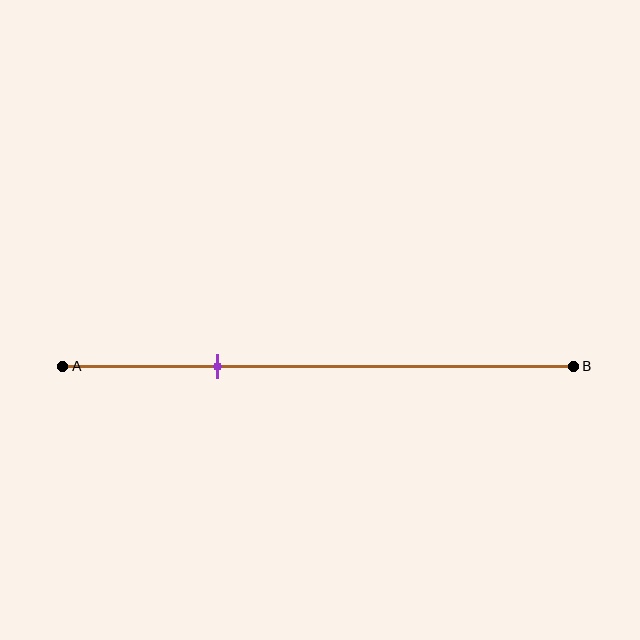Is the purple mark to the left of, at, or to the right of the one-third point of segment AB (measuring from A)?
The purple mark is approximately at the one-third point of segment AB.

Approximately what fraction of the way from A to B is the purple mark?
The purple mark is approximately 30% of the way from A to B.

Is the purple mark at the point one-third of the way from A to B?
Yes, the mark is approximately at the one-third point.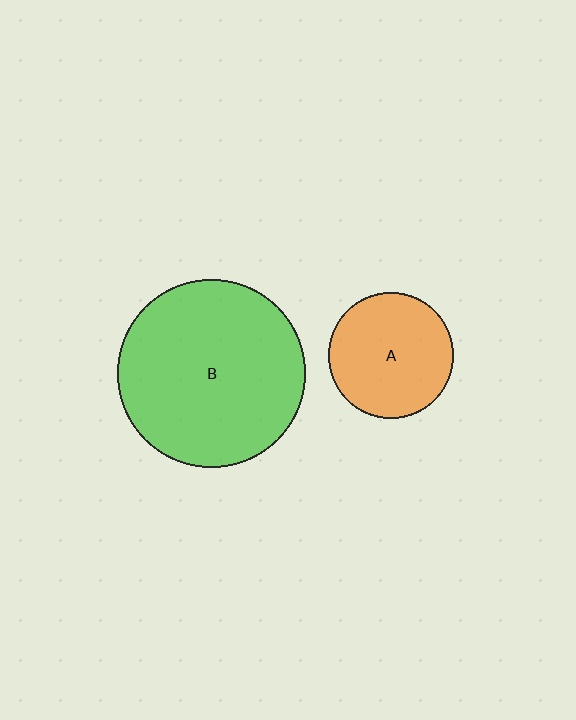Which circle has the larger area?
Circle B (green).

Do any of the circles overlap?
No, none of the circles overlap.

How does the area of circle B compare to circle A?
Approximately 2.2 times.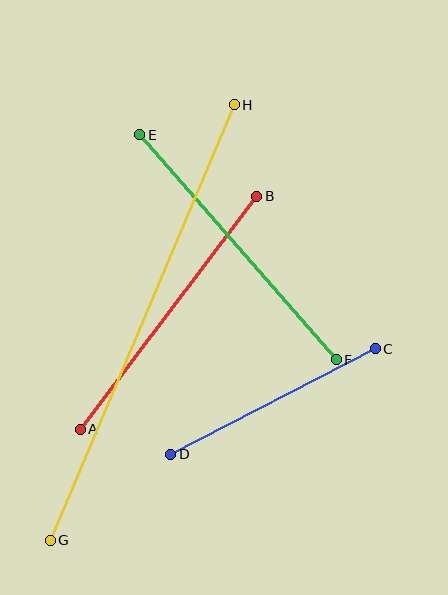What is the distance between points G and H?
The distance is approximately 473 pixels.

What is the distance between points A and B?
The distance is approximately 292 pixels.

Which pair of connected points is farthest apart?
Points G and H are farthest apart.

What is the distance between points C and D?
The distance is approximately 230 pixels.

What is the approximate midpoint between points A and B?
The midpoint is at approximately (169, 313) pixels.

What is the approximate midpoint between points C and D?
The midpoint is at approximately (273, 402) pixels.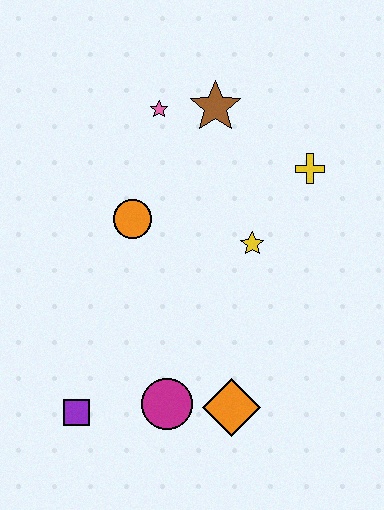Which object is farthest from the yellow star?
The purple square is farthest from the yellow star.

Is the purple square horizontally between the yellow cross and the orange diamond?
No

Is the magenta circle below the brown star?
Yes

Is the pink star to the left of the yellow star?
Yes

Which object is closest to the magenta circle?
The orange diamond is closest to the magenta circle.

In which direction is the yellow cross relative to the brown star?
The yellow cross is to the right of the brown star.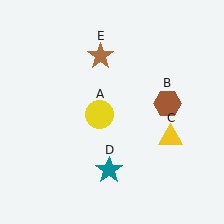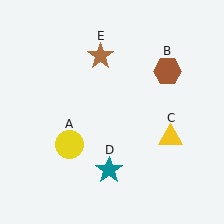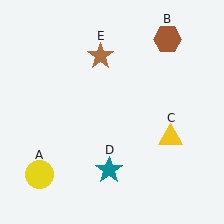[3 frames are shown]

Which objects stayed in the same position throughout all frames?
Yellow triangle (object C) and teal star (object D) and brown star (object E) remained stationary.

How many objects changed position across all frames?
2 objects changed position: yellow circle (object A), brown hexagon (object B).